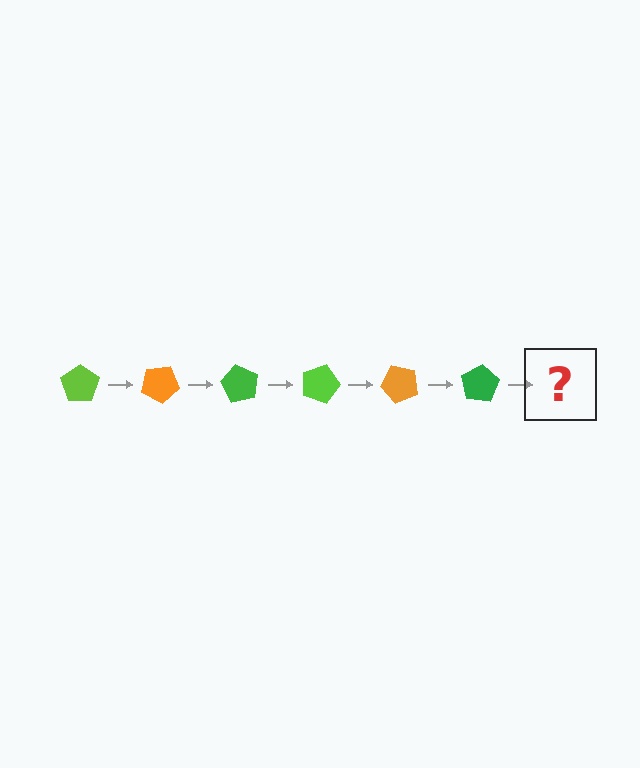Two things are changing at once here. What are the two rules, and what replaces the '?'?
The two rules are that it rotates 30 degrees each step and the color cycles through lime, orange, and green. The '?' should be a lime pentagon, rotated 180 degrees from the start.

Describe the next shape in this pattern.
It should be a lime pentagon, rotated 180 degrees from the start.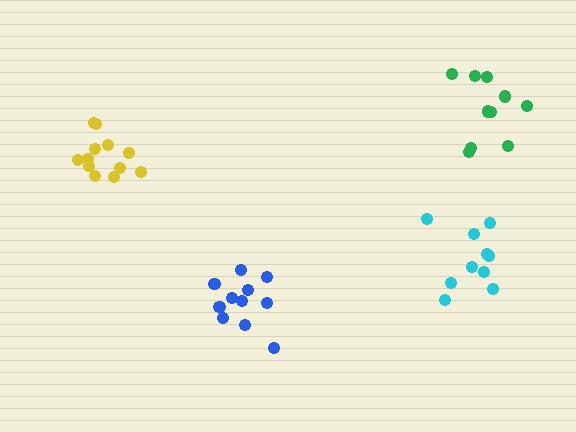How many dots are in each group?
Group 1: 10 dots, Group 2: 10 dots, Group 3: 11 dots, Group 4: 12 dots (43 total).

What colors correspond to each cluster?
The clusters are colored: cyan, green, blue, yellow.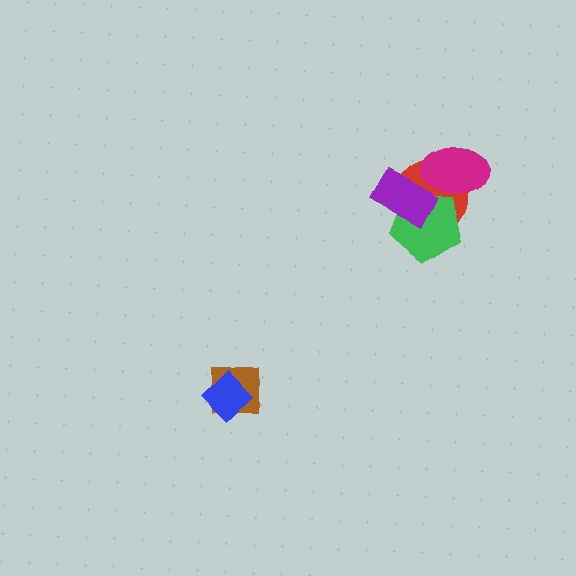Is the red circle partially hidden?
Yes, it is partially covered by another shape.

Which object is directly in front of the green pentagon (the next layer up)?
The purple rectangle is directly in front of the green pentagon.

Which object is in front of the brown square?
The blue diamond is in front of the brown square.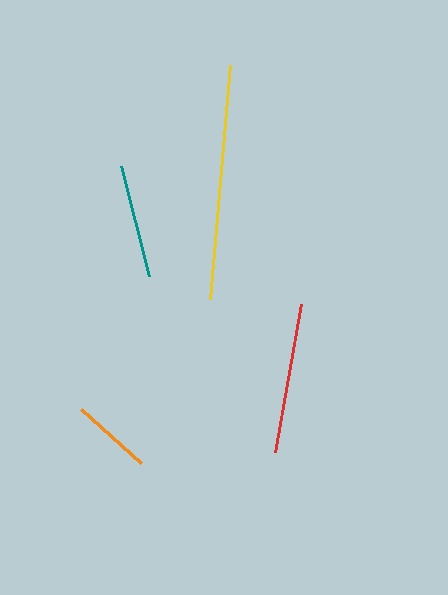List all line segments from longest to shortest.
From longest to shortest: yellow, red, teal, orange.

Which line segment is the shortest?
The orange line is the shortest at approximately 81 pixels.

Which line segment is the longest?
The yellow line is the longest at approximately 235 pixels.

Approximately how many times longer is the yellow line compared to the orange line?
The yellow line is approximately 2.9 times the length of the orange line.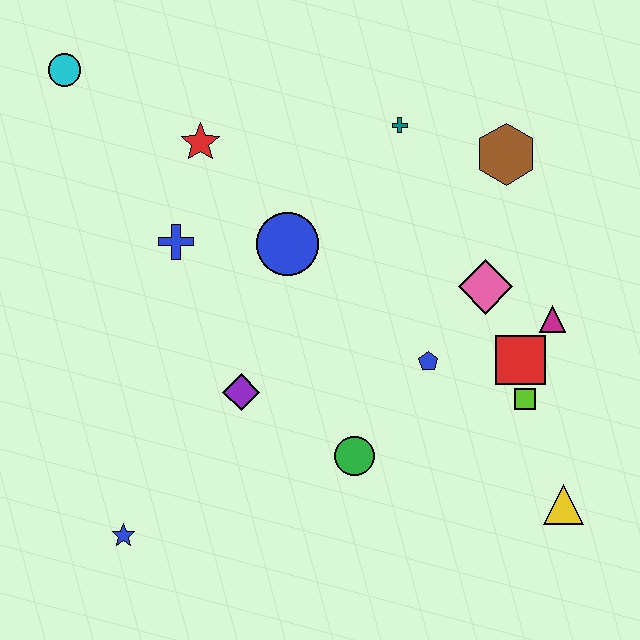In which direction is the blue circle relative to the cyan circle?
The blue circle is to the right of the cyan circle.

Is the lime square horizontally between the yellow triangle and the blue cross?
Yes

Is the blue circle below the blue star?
No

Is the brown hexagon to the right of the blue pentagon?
Yes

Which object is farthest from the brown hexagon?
The blue star is farthest from the brown hexagon.